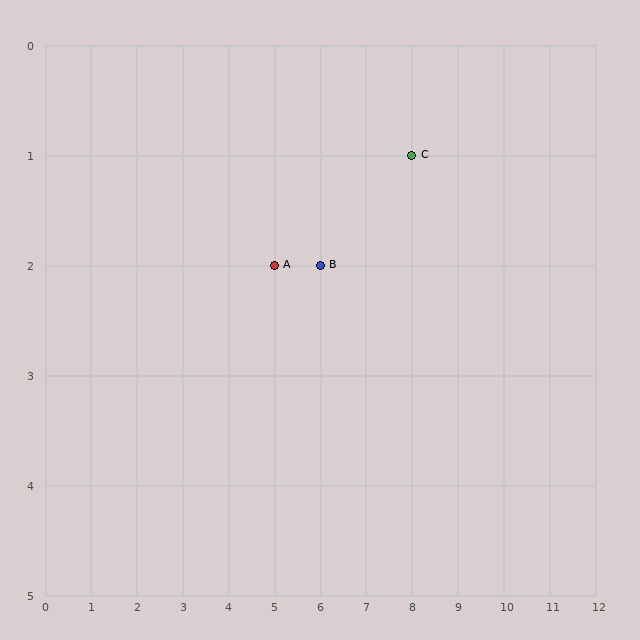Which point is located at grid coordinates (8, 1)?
Point C is at (8, 1).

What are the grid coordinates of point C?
Point C is at grid coordinates (8, 1).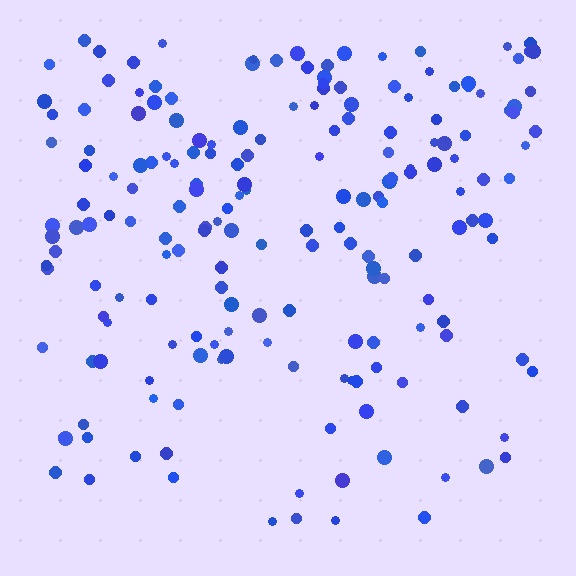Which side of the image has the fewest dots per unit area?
The bottom.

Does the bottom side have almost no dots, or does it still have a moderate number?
Still a moderate number, just noticeably fewer than the top.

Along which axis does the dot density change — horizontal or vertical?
Vertical.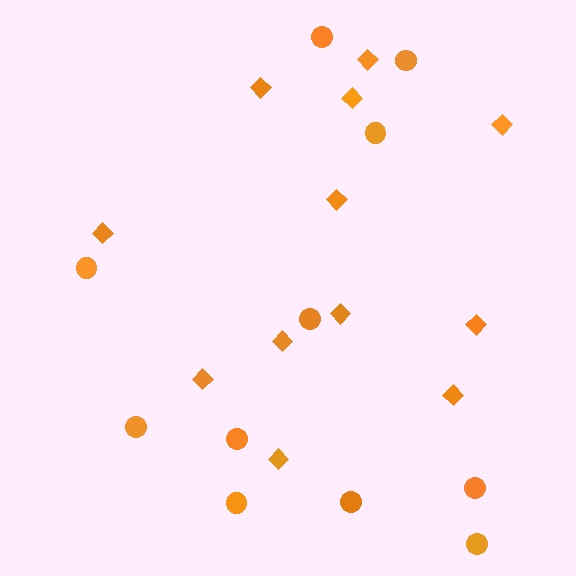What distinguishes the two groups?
There are 2 groups: one group of diamonds (12) and one group of circles (11).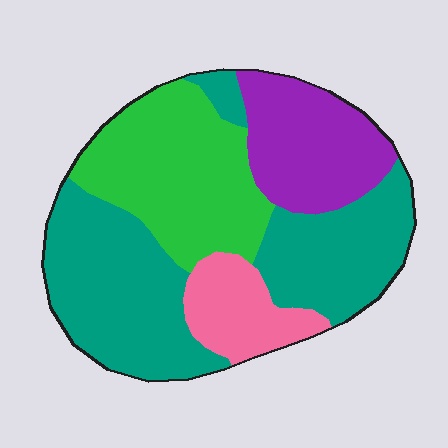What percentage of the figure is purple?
Purple covers around 20% of the figure.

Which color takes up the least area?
Pink, at roughly 10%.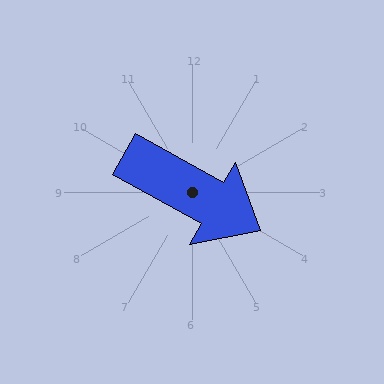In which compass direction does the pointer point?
Southeast.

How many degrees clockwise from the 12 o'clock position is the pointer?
Approximately 119 degrees.